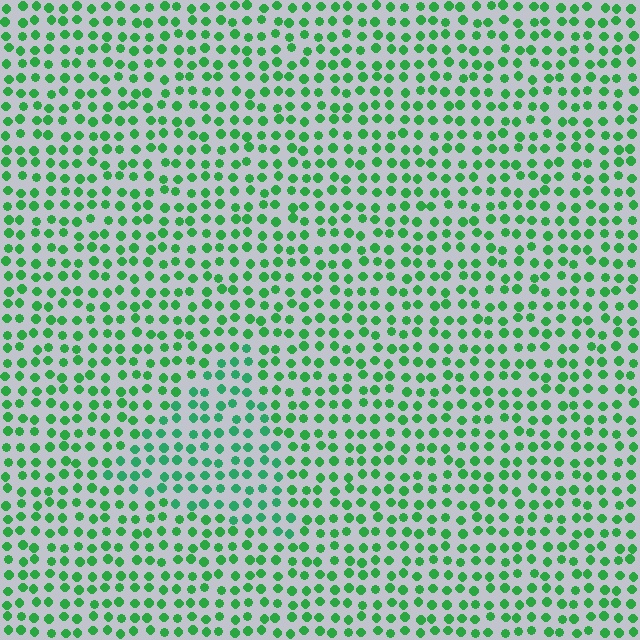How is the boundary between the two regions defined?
The boundary is defined purely by a slight shift in hue (about 19 degrees). Spacing, size, and orientation are identical on both sides.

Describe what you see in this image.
The image is filled with small green elements in a uniform arrangement. A triangle-shaped region is visible where the elements are tinted to a slightly different hue, forming a subtle color boundary.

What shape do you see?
I see a triangle.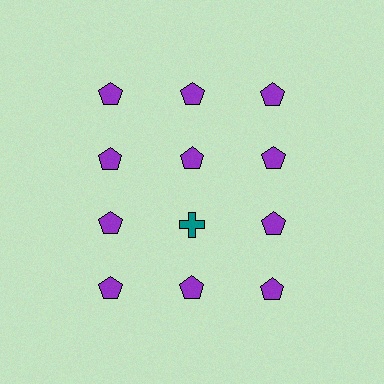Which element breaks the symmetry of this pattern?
The teal cross in the third row, second from left column breaks the symmetry. All other shapes are purple pentagons.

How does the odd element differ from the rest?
It differs in both color (teal instead of purple) and shape (cross instead of pentagon).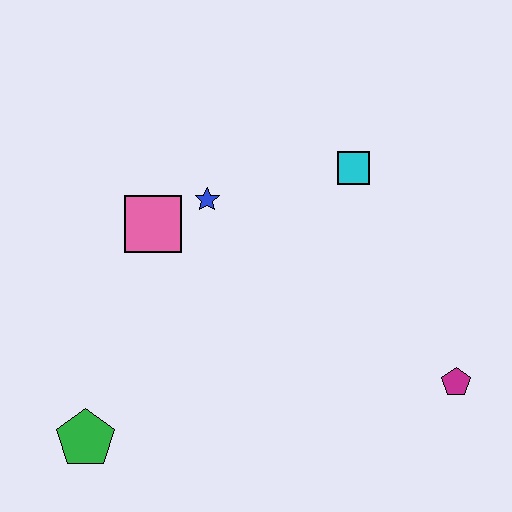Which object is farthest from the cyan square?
The green pentagon is farthest from the cyan square.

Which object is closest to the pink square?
The blue star is closest to the pink square.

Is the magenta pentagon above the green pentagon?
Yes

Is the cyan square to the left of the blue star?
No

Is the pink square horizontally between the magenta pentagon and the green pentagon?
Yes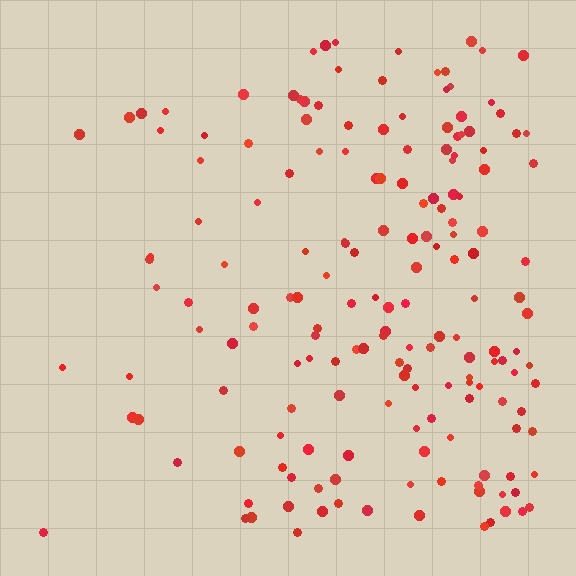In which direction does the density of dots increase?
From left to right, with the right side densest.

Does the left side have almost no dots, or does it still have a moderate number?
Still a moderate number, just noticeably fewer than the right.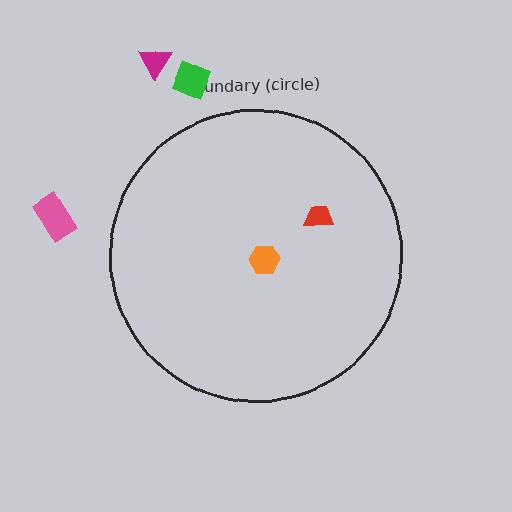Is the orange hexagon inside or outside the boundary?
Inside.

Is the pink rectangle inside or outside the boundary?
Outside.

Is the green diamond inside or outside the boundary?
Outside.